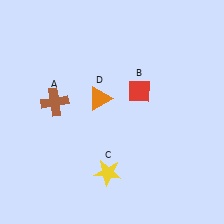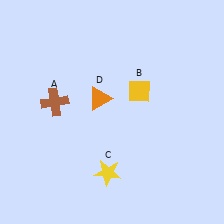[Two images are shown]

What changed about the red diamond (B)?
In Image 1, B is red. In Image 2, it changed to yellow.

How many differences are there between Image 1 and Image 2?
There is 1 difference between the two images.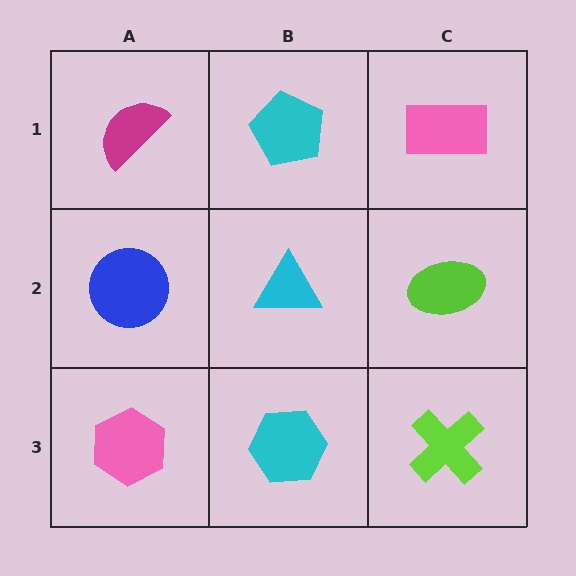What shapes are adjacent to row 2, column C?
A pink rectangle (row 1, column C), a lime cross (row 3, column C), a cyan triangle (row 2, column B).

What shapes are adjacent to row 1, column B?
A cyan triangle (row 2, column B), a magenta semicircle (row 1, column A), a pink rectangle (row 1, column C).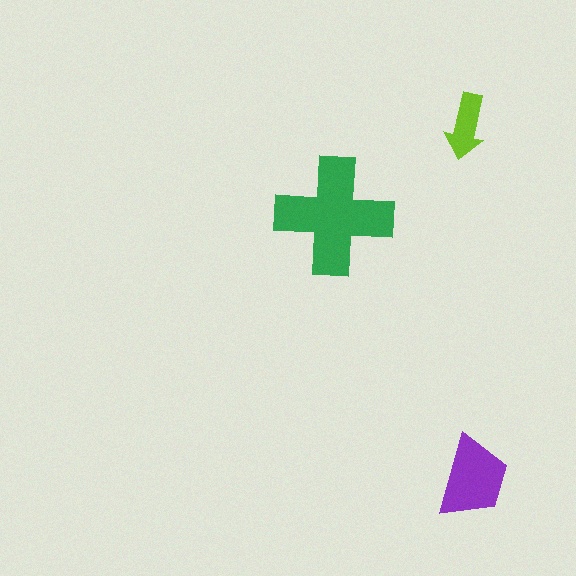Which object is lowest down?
The purple trapezoid is bottommost.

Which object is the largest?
The green cross.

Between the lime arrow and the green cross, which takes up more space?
The green cross.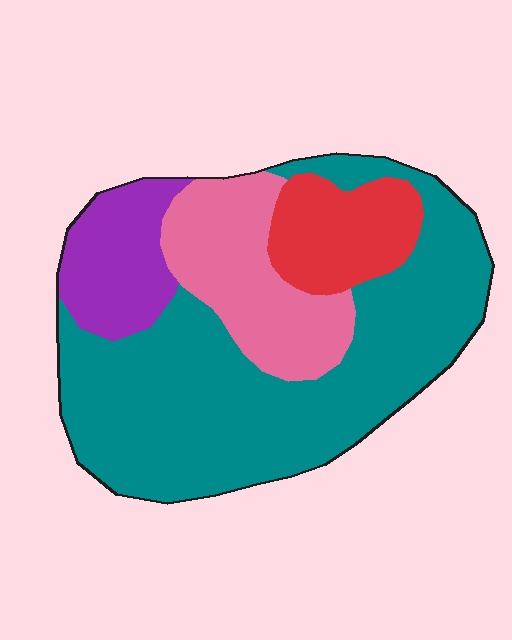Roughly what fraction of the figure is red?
Red covers around 10% of the figure.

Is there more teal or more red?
Teal.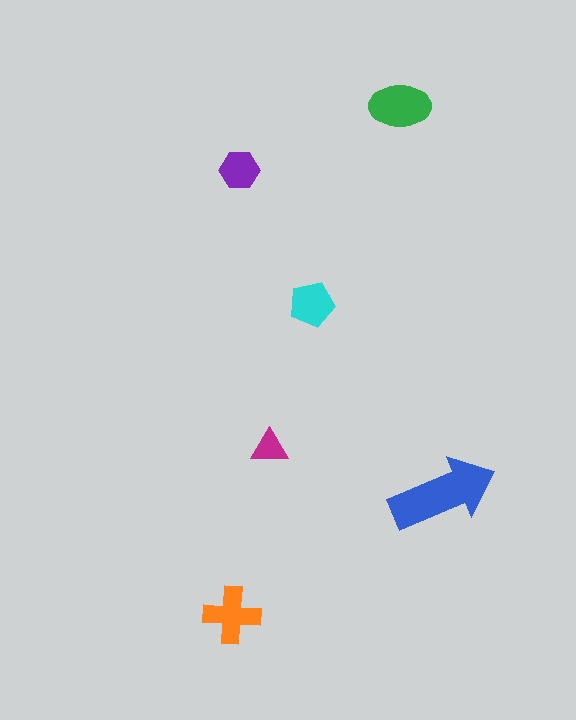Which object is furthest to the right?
The blue arrow is rightmost.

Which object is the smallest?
The magenta triangle.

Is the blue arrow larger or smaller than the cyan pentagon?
Larger.